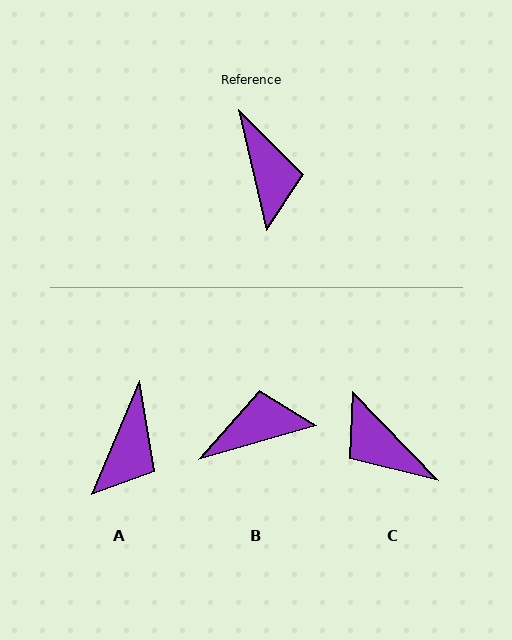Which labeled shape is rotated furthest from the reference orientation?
C, about 149 degrees away.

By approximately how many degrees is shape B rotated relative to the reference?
Approximately 93 degrees counter-clockwise.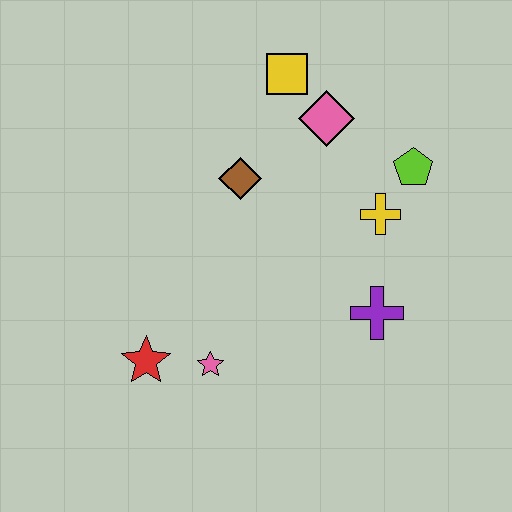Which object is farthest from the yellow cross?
The red star is farthest from the yellow cross.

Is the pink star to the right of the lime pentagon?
No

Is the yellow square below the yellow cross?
No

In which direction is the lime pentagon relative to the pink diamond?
The lime pentagon is to the right of the pink diamond.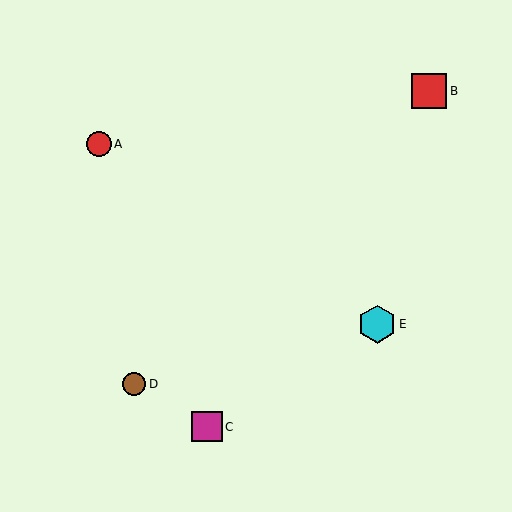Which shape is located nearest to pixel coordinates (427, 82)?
The red square (labeled B) at (429, 91) is nearest to that location.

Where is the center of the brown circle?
The center of the brown circle is at (134, 384).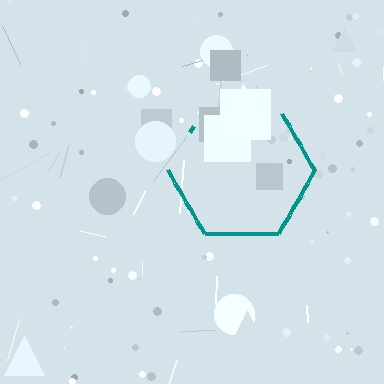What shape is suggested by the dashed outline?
The dashed outline suggests a hexagon.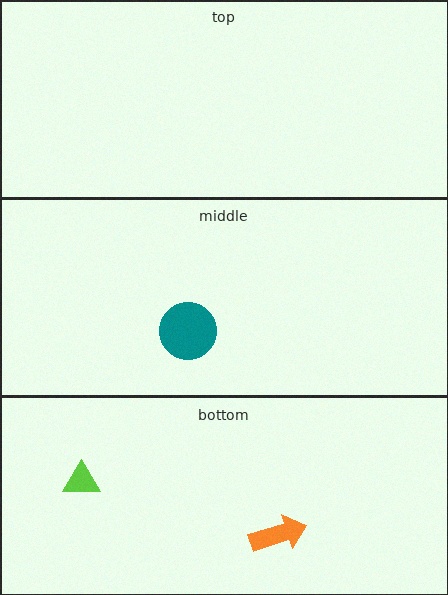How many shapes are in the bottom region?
2.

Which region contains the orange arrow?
The bottom region.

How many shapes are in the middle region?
1.